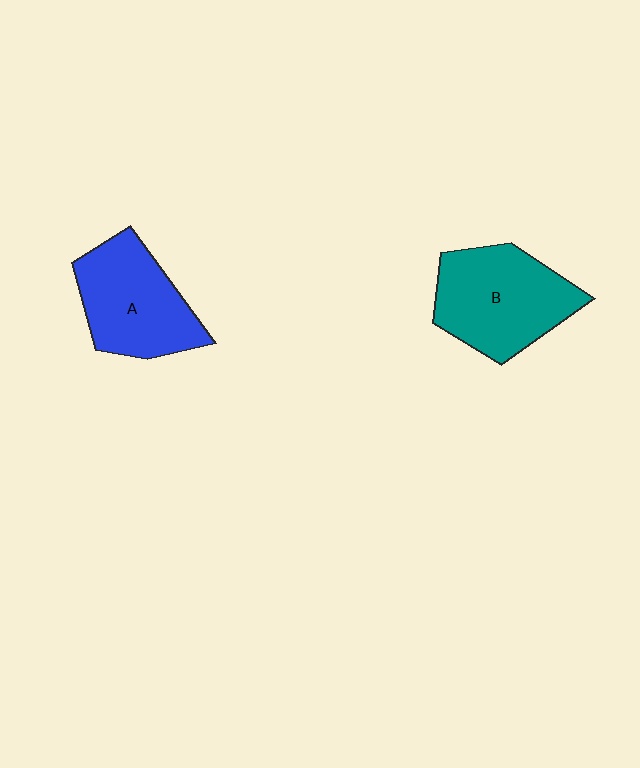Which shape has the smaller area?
Shape A (blue).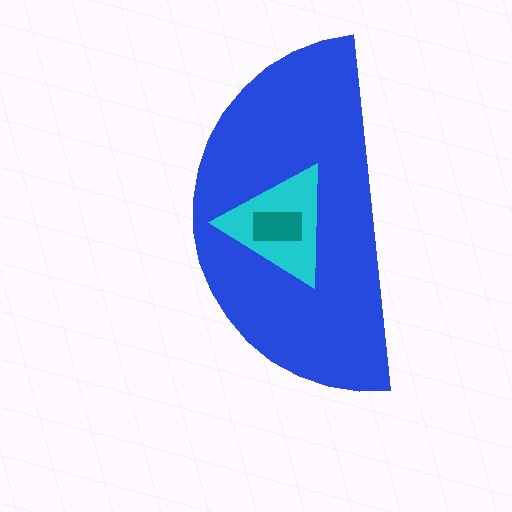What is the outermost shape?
The blue semicircle.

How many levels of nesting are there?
3.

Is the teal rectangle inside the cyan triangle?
Yes.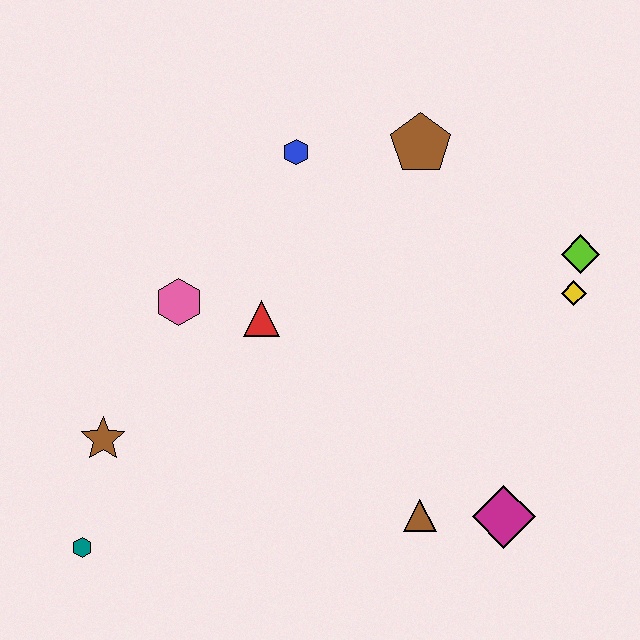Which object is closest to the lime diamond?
The yellow diamond is closest to the lime diamond.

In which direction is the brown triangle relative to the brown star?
The brown triangle is to the right of the brown star.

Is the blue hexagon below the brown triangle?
No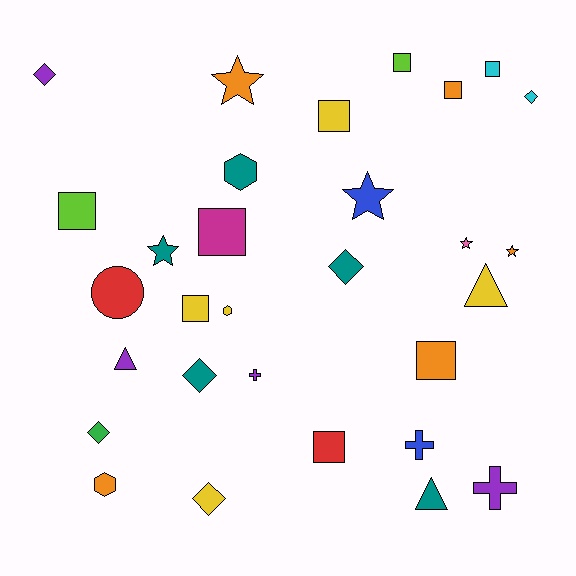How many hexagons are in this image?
There are 3 hexagons.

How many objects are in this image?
There are 30 objects.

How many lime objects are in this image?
There are 2 lime objects.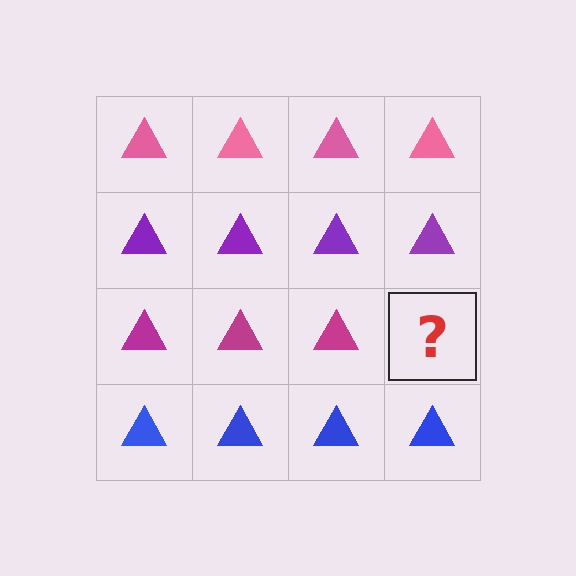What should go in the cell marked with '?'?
The missing cell should contain a magenta triangle.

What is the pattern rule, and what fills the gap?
The rule is that each row has a consistent color. The gap should be filled with a magenta triangle.